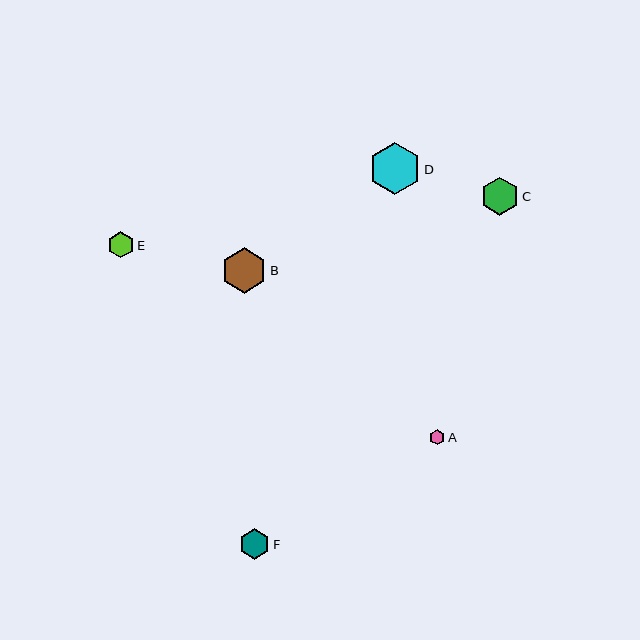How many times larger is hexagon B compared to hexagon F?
Hexagon B is approximately 1.5 times the size of hexagon F.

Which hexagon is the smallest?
Hexagon A is the smallest with a size of approximately 15 pixels.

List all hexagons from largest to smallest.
From largest to smallest: D, B, C, F, E, A.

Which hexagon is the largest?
Hexagon D is the largest with a size of approximately 52 pixels.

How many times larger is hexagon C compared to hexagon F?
Hexagon C is approximately 1.2 times the size of hexagon F.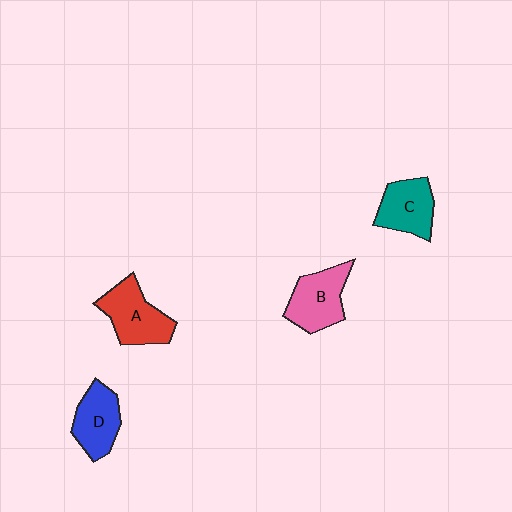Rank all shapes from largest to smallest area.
From largest to smallest: A (red), B (pink), D (blue), C (teal).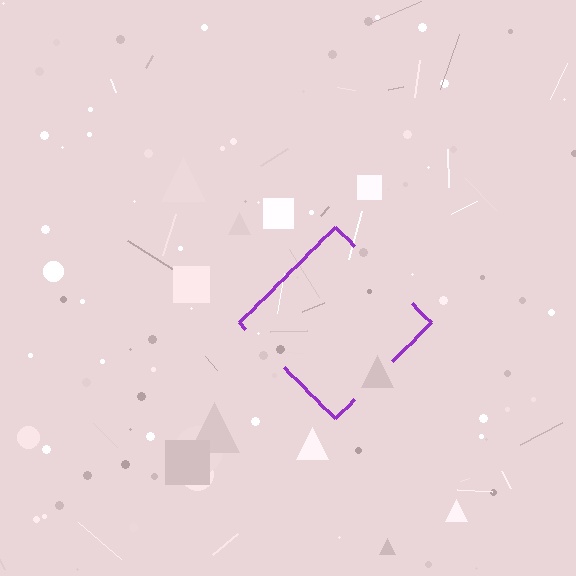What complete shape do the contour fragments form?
The contour fragments form a diamond.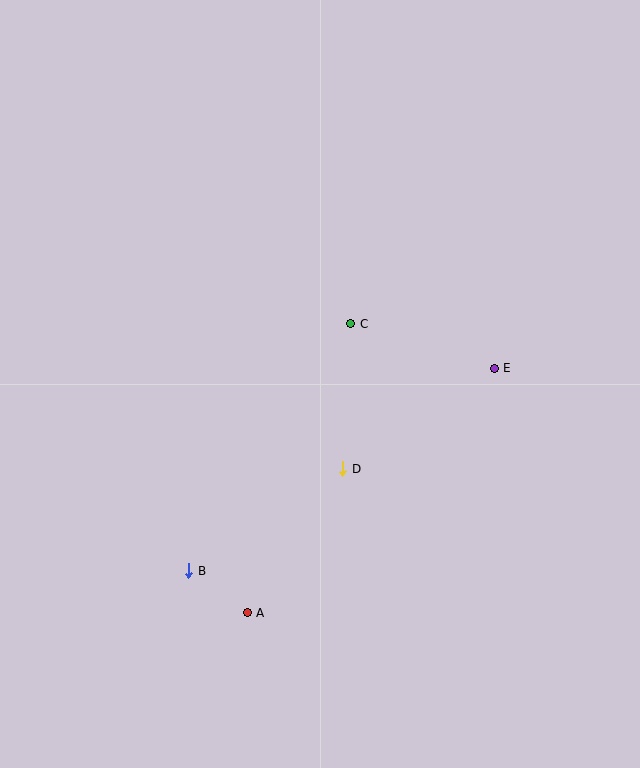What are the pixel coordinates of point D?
Point D is at (343, 469).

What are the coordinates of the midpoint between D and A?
The midpoint between D and A is at (295, 541).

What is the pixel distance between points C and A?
The distance between C and A is 307 pixels.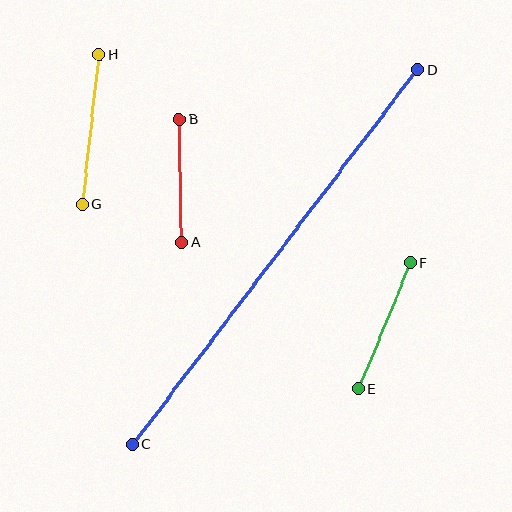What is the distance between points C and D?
The distance is approximately 471 pixels.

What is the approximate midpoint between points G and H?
The midpoint is at approximately (91, 129) pixels.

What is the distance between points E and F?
The distance is approximately 136 pixels.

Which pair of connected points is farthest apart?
Points C and D are farthest apart.